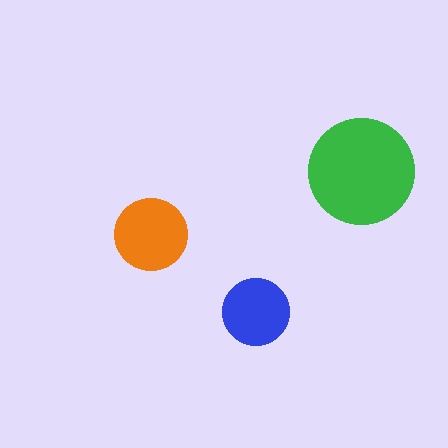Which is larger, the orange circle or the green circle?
The green one.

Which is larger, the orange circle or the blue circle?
The orange one.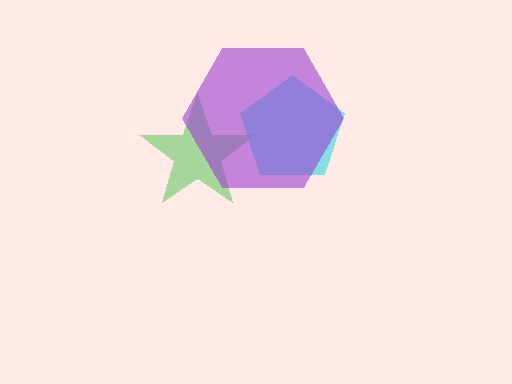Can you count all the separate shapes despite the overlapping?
Yes, there are 3 separate shapes.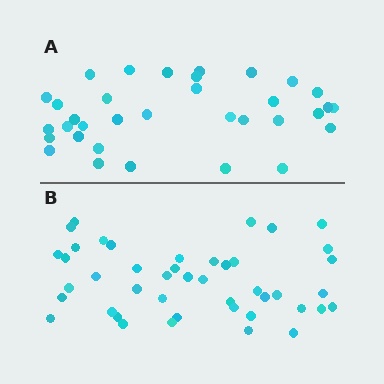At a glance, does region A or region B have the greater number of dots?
Region B (the bottom region) has more dots.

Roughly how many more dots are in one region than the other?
Region B has roughly 10 or so more dots than region A.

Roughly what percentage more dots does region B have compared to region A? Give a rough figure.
About 30% more.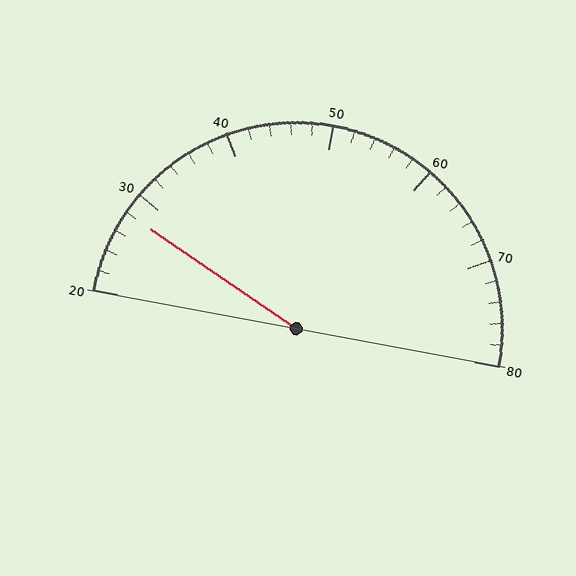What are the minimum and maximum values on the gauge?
The gauge ranges from 20 to 80.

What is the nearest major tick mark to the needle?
The nearest major tick mark is 30.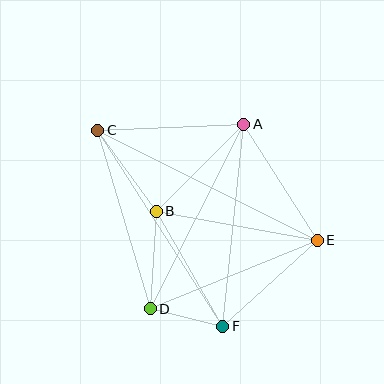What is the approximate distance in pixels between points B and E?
The distance between B and E is approximately 164 pixels.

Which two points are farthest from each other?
Points C and E are farthest from each other.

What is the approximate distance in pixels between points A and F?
The distance between A and F is approximately 203 pixels.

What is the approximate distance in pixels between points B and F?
The distance between B and F is approximately 133 pixels.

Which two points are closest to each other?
Points D and F are closest to each other.